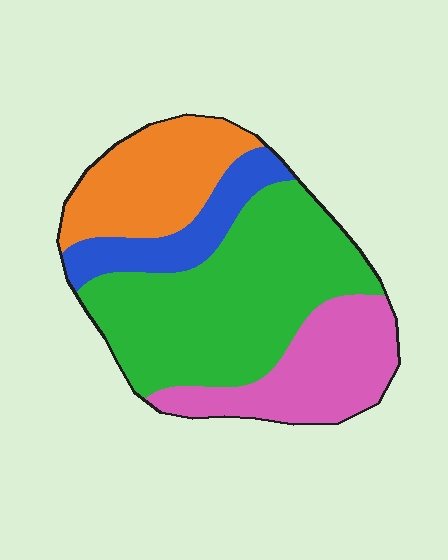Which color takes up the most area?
Green, at roughly 45%.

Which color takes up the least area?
Blue, at roughly 15%.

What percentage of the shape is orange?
Orange covers about 20% of the shape.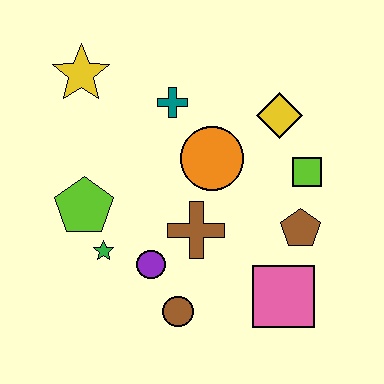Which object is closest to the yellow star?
The teal cross is closest to the yellow star.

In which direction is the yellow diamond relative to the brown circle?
The yellow diamond is above the brown circle.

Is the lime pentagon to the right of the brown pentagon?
No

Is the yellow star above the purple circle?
Yes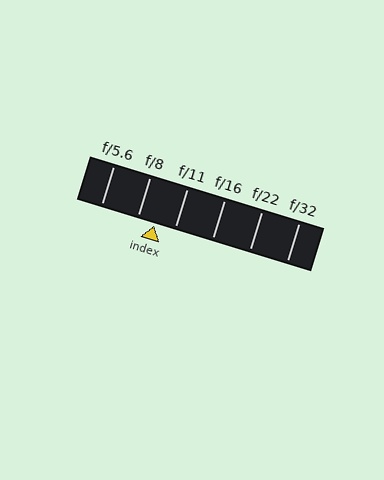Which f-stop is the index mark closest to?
The index mark is closest to f/8.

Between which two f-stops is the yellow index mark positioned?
The index mark is between f/8 and f/11.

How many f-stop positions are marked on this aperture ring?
There are 6 f-stop positions marked.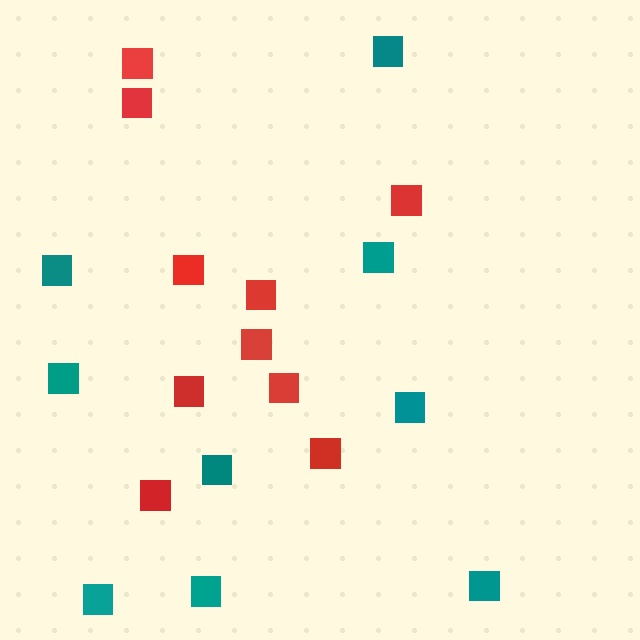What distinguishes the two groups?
There are 2 groups: one group of teal squares (9) and one group of red squares (10).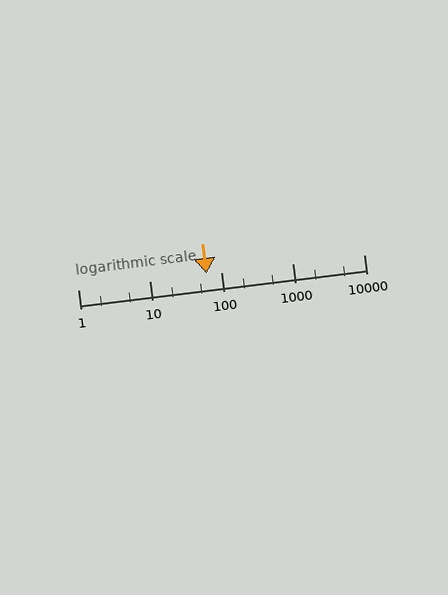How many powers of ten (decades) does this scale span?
The scale spans 4 decades, from 1 to 10000.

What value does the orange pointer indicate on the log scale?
The pointer indicates approximately 62.